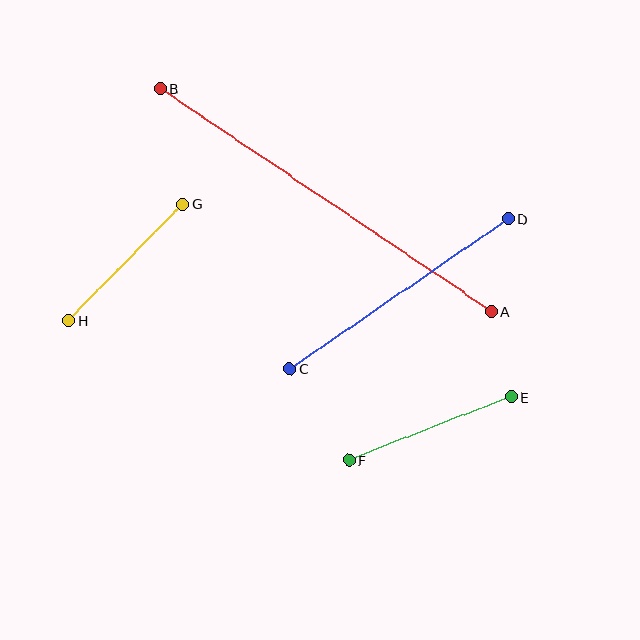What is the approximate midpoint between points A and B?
The midpoint is at approximately (326, 200) pixels.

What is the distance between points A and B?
The distance is approximately 399 pixels.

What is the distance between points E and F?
The distance is approximately 174 pixels.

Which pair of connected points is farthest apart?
Points A and B are farthest apart.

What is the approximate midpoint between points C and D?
The midpoint is at approximately (399, 294) pixels.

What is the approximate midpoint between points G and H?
The midpoint is at approximately (126, 262) pixels.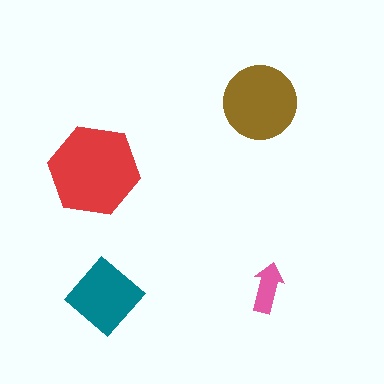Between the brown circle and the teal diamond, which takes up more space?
The brown circle.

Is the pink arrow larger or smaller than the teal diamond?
Smaller.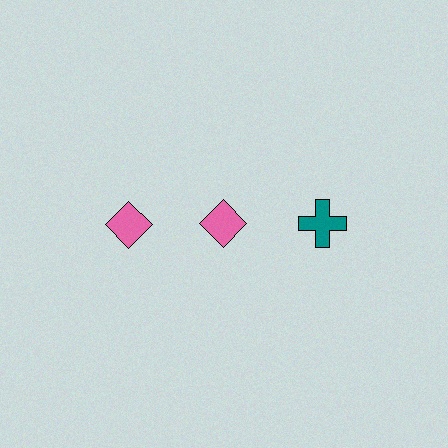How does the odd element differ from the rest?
It differs in both color (teal instead of pink) and shape (cross instead of diamond).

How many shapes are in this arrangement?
There are 3 shapes arranged in a grid pattern.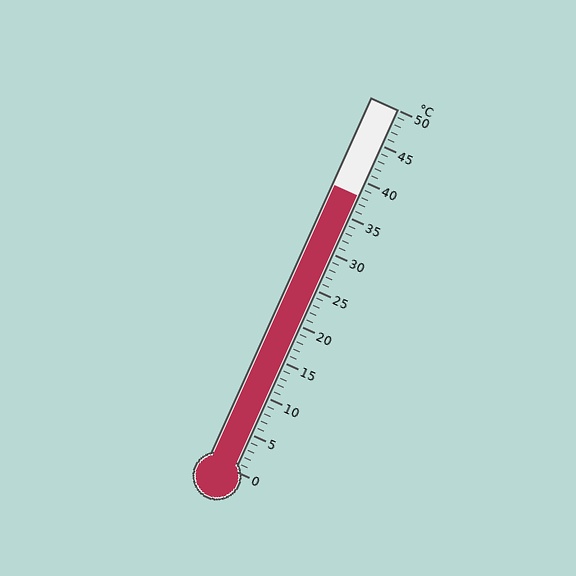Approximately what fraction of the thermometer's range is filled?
The thermometer is filled to approximately 75% of its range.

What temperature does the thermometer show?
The thermometer shows approximately 38°C.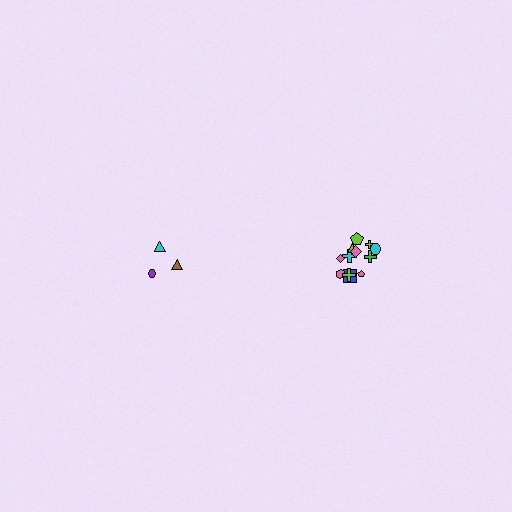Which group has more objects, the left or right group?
The right group.